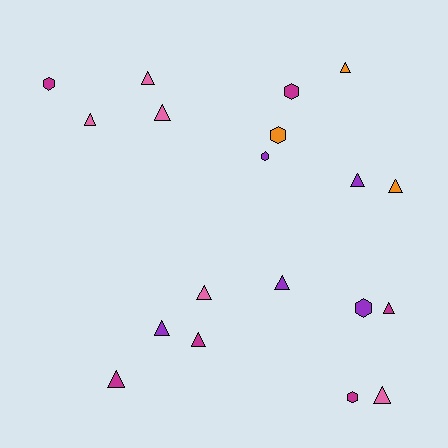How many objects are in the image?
There are 19 objects.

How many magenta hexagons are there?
There are 3 magenta hexagons.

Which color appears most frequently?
Magenta, with 6 objects.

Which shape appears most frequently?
Triangle, with 13 objects.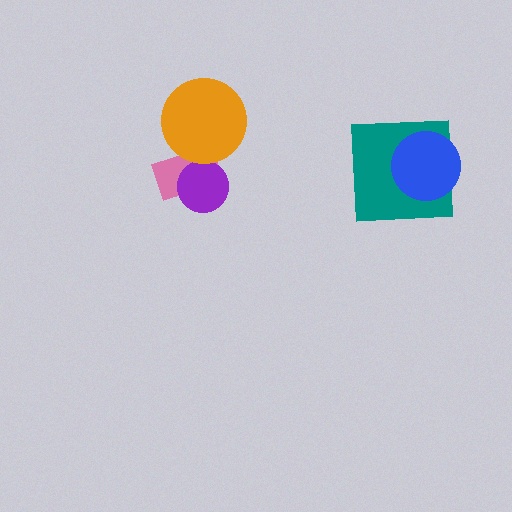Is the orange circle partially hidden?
No, no other shape covers it.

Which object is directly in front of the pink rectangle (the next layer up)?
The purple circle is directly in front of the pink rectangle.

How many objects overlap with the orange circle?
1 object overlaps with the orange circle.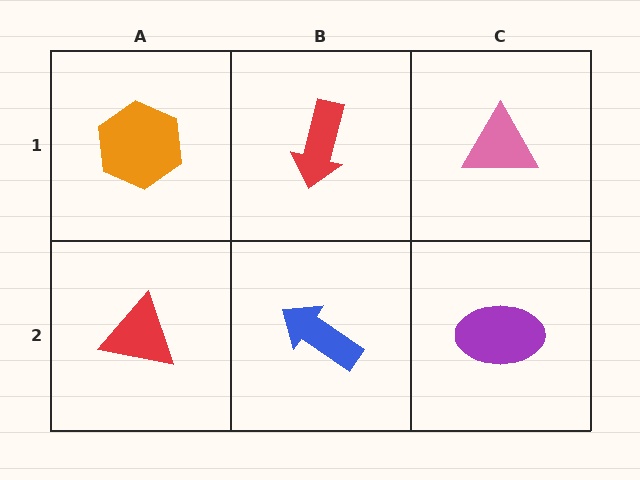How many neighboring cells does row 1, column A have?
2.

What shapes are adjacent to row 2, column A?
An orange hexagon (row 1, column A), a blue arrow (row 2, column B).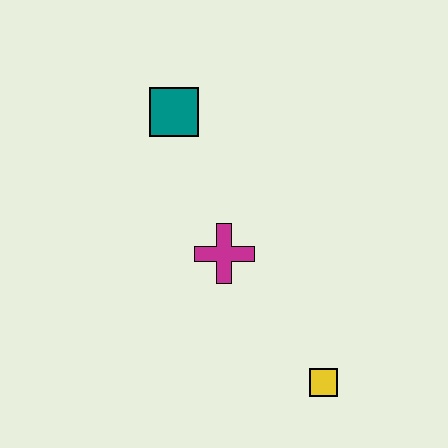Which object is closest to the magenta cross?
The teal square is closest to the magenta cross.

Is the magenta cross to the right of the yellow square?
No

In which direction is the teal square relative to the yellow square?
The teal square is above the yellow square.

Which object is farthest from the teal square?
The yellow square is farthest from the teal square.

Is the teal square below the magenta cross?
No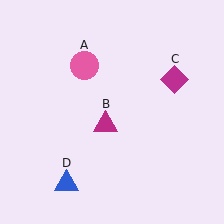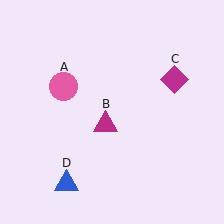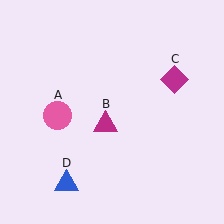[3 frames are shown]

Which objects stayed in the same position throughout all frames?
Magenta triangle (object B) and magenta diamond (object C) and blue triangle (object D) remained stationary.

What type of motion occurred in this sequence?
The pink circle (object A) rotated counterclockwise around the center of the scene.